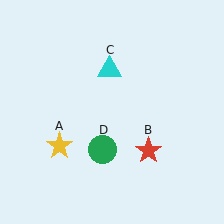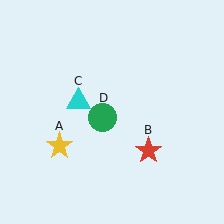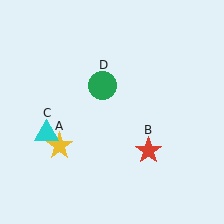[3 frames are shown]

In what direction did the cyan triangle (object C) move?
The cyan triangle (object C) moved down and to the left.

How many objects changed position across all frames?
2 objects changed position: cyan triangle (object C), green circle (object D).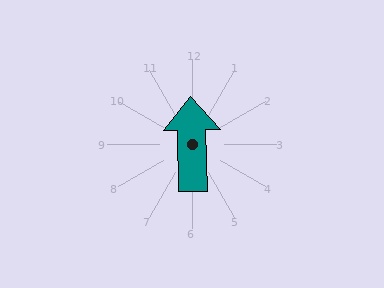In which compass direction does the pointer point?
North.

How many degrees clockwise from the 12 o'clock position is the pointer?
Approximately 359 degrees.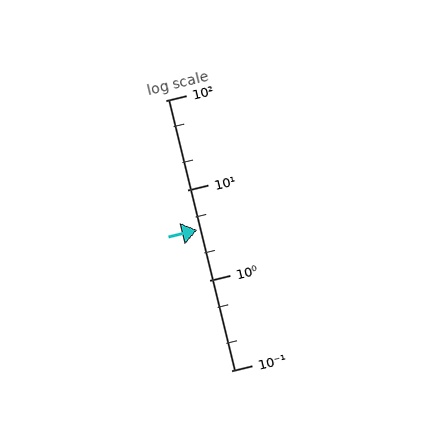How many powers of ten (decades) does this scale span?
The scale spans 3 decades, from 0.1 to 100.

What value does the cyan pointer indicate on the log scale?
The pointer indicates approximately 3.6.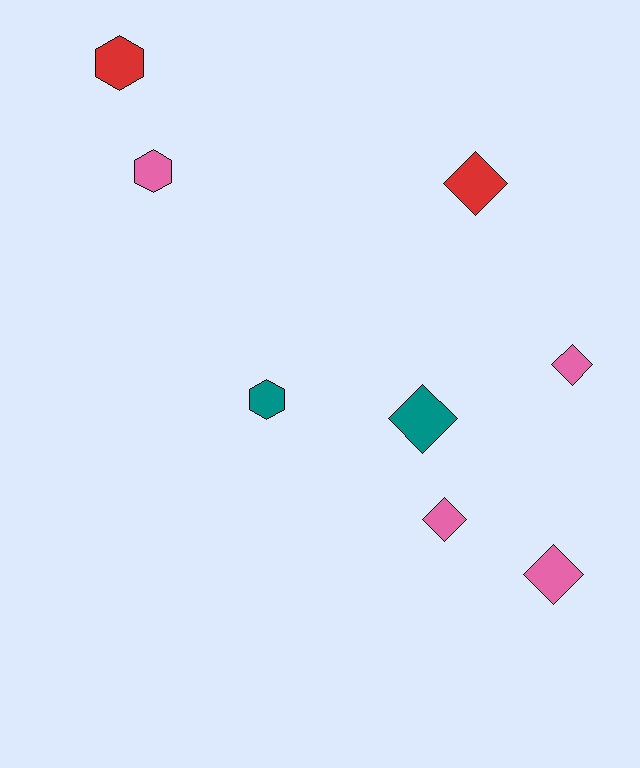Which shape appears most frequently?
Diamond, with 5 objects.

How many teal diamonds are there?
There is 1 teal diamond.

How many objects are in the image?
There are 8 objects.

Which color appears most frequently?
Pink, with 4 objects.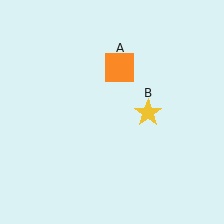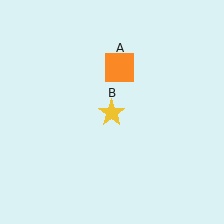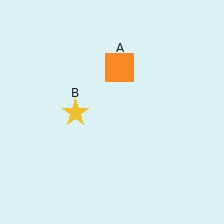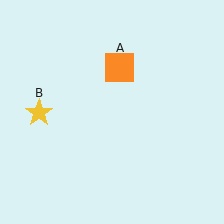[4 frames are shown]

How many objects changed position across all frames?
1 object changed position: yellow star (object B).